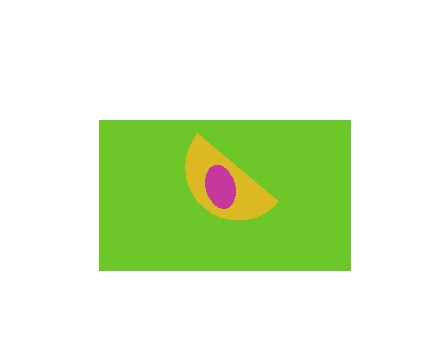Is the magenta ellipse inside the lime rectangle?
Yes.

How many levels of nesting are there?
3.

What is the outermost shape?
The lime rectangle.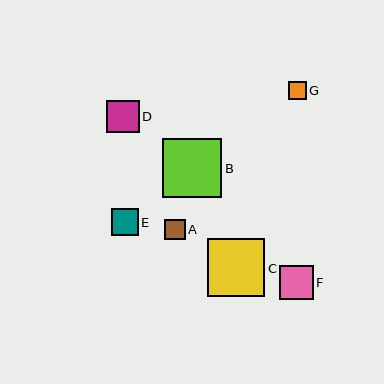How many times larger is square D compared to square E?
Square D is approximately 1.2 times the size of square E.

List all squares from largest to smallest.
From largest to smallest: B, C, F, D, E, A, G.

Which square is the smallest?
Square G is the smallest with a size of approximately 18 pixels.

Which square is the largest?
Square B is the largest with a size of approximately 59 pixels.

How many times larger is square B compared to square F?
Square B is approximately 1.7 times the size of square F.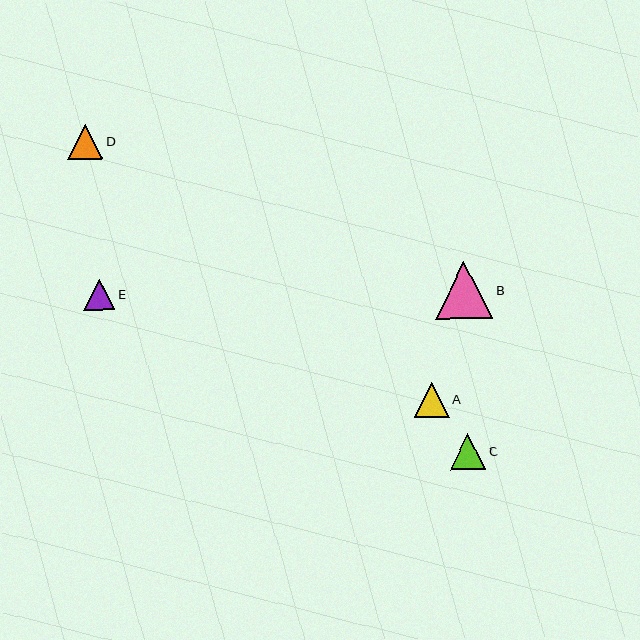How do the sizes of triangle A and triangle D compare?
Triangle A and triangle D are approximately the same size.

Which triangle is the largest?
Triangle B is the largest with a size of approximately 57 pixels.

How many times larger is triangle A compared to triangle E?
Triangle A is approximately 1.1 times the size of triangle E.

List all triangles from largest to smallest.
From largest to smallest: B, C, A, D, E.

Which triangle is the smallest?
Triangle E is the smallest with a size of approximately 31 pixels.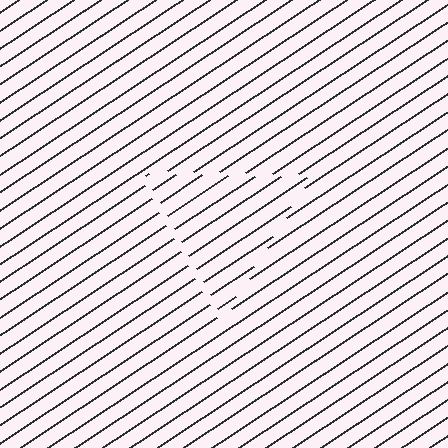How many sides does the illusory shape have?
3 sides — the line-ends trace a triangle.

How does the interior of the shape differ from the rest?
The interior of the shape contains the same grating, shifted by half a period — the contour is defined by the phase discontinuity where line-ends from the inner and outer gratings abut.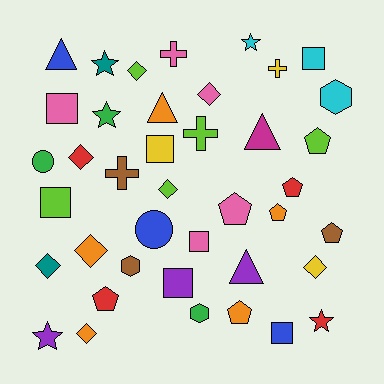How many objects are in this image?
There are 40 objects.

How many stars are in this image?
There are 5 stars.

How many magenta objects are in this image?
There is 1 magenta object.